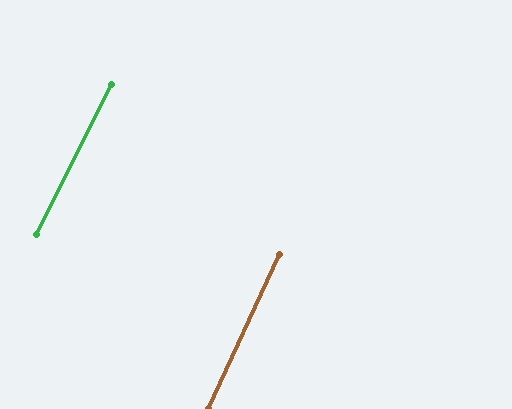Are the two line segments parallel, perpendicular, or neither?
Parallel — their directions differ by only 2.0°.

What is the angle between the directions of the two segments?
Approximately 2 degrees.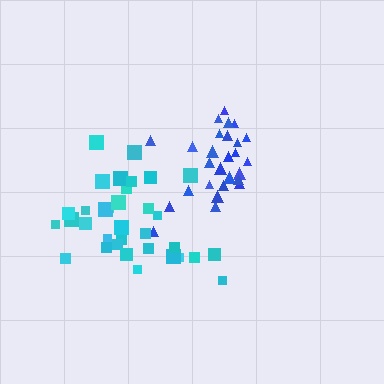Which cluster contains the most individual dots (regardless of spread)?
Cyan (34).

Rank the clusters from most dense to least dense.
blue, cyan.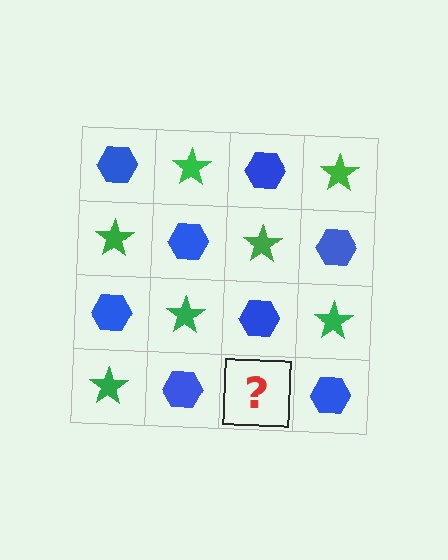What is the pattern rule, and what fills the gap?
The rule is that it alternates blue hexagon and green star in a checkerboard pattern. The gap should be filled with a green star.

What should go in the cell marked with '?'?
The missing cell should contain a green star.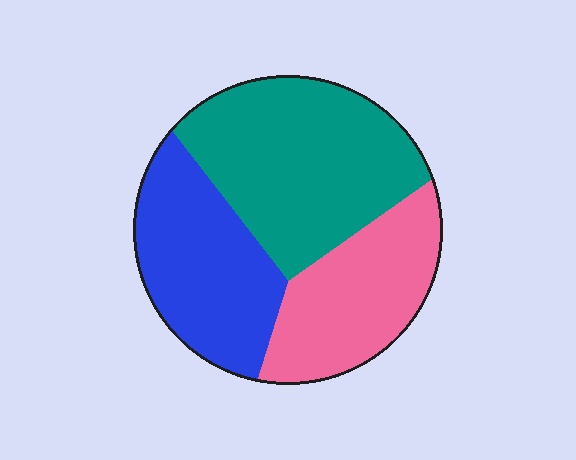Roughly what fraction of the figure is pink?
Pink takes up about one quarter (1/4) of the figure.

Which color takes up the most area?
Teal, at roughly 40%.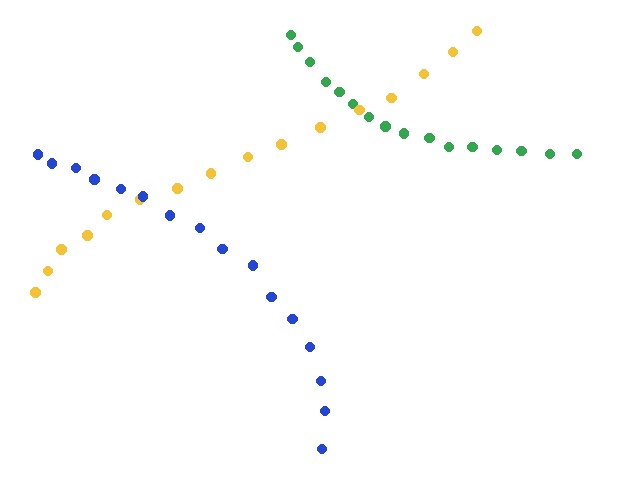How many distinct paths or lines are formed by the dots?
There are 3 distinct paths.